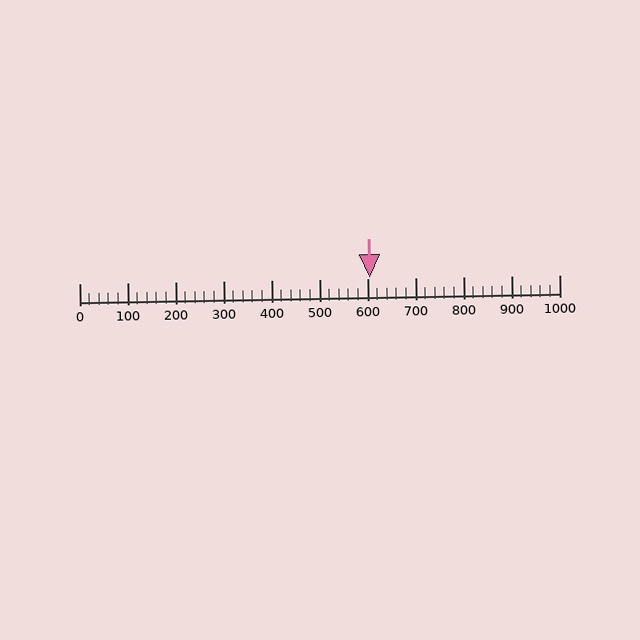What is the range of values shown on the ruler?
The ruler shows values from 0 to 1000.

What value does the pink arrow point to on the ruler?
The pink arrow points to approximately 606.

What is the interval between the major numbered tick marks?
The major tick marks are spaced 100 units apart.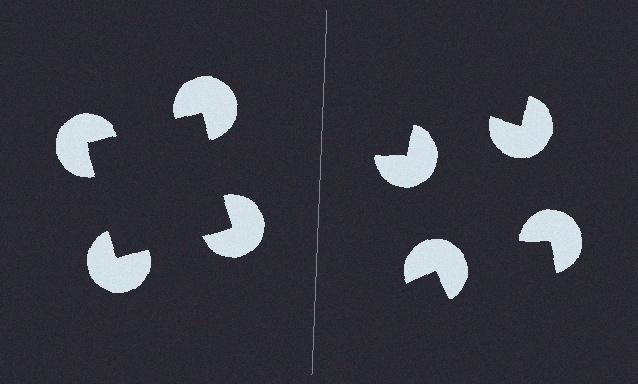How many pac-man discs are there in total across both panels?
8 — 4 on each side.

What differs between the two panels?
The pac-man discs are positioned identically on both sides; only the wedge orientations differ. On the left they align to a square; on the right they are misaligned.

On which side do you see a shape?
An illusory square appears on the left side. On the right side the wedge cuts are rotated, so no coherent shape forms.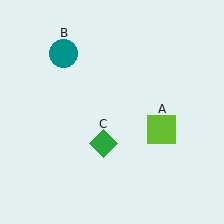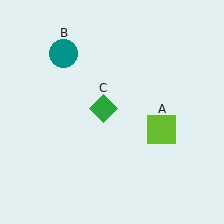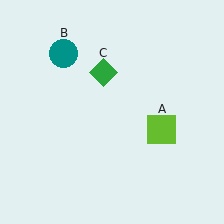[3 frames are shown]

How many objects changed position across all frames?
1 object changed position: green diamond (object C).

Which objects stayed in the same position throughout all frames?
Lime square (object A) and teal circle (object B) remained stationary.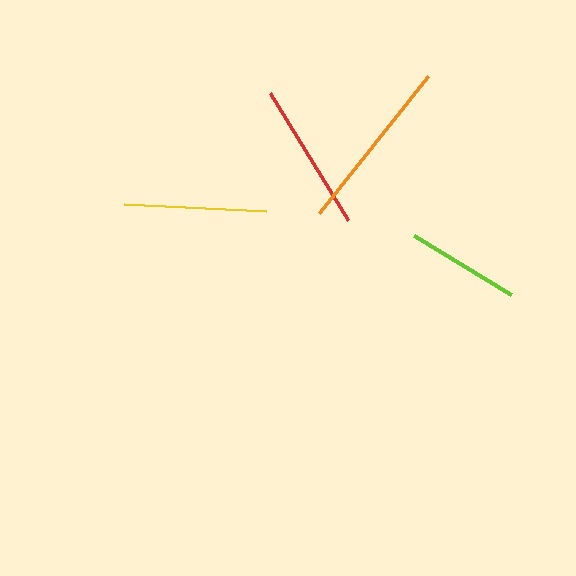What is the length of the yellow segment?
The yellow segment is approximately 143 pixels long.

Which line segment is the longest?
The orange line is the longest at approximately 174 pixels.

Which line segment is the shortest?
The lime line is the shortest at approximately 114 pixels.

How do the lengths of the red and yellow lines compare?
The red and yellow lines are approximately the same length.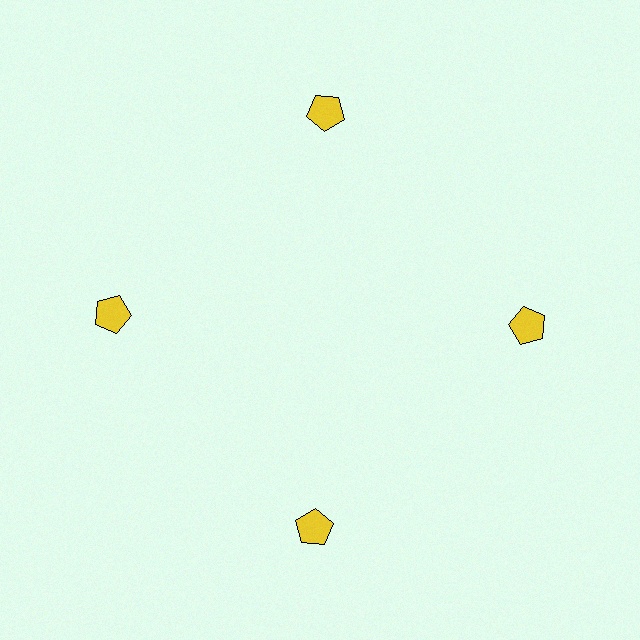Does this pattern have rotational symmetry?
Yes, this pattern has 4-fold rotational symmetry. It looks the same after rotating 90 degrees around the center.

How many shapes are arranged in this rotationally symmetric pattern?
There are 4 shapes, arranged in 4 groups of 1.